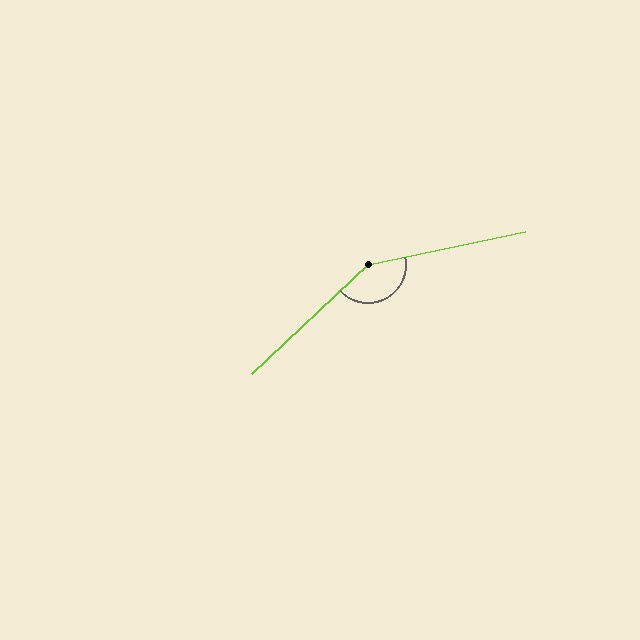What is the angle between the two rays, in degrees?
Approximately 149 degrees.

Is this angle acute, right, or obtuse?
It is obtuse.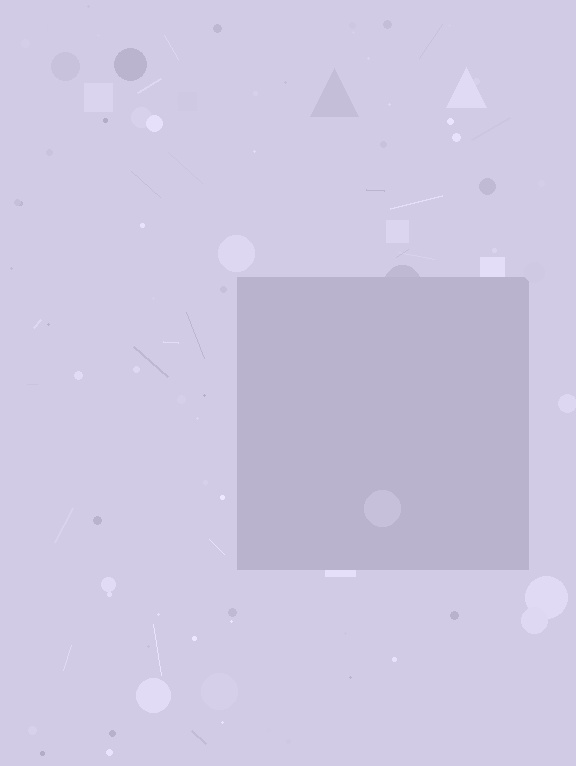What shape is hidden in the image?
A square is hidden in the image.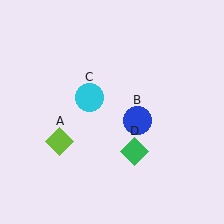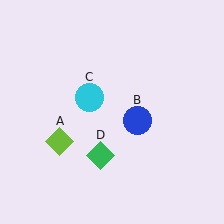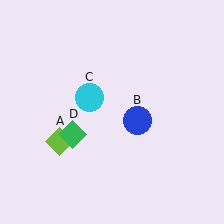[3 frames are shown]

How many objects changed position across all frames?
1 object changed position: green diamond (object D).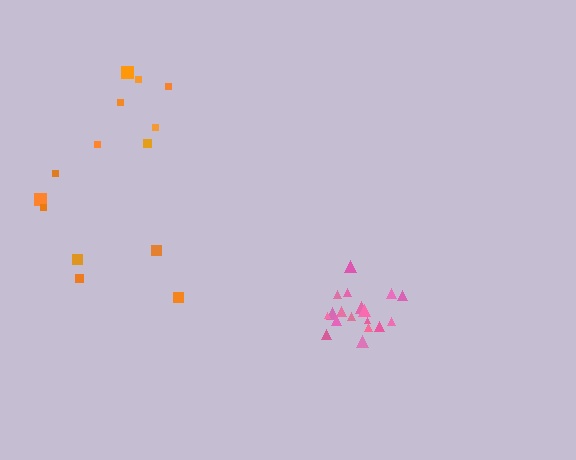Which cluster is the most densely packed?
Pink.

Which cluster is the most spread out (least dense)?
Orange.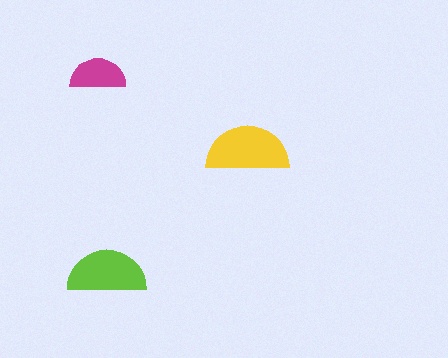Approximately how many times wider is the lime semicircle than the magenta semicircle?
About 1.5 times wider.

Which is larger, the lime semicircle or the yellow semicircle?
The yellow one.